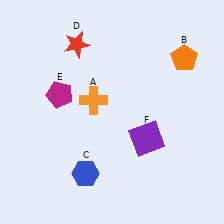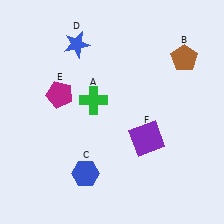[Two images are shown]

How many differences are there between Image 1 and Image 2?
There are 3 differences between the two images.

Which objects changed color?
A changed from orange to green. B changed from orange to brown. D changed from red to blue.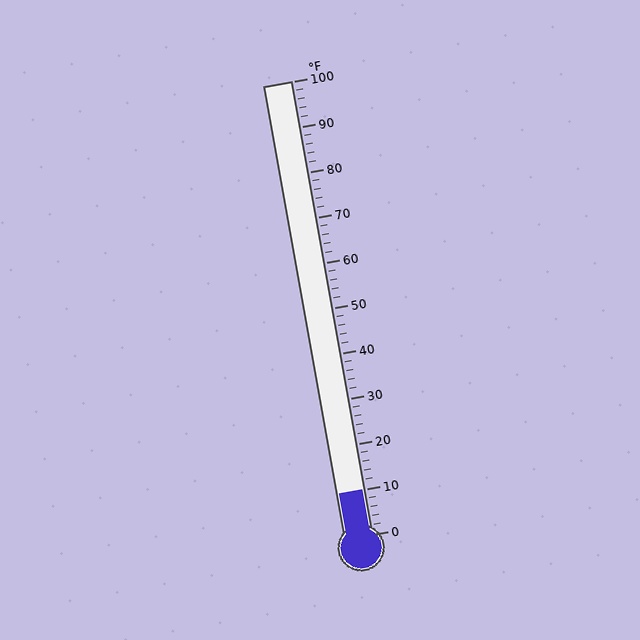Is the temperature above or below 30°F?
The temperature is below 30°F.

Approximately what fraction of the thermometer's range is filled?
The thermometer is filled to approximately 10% of its range.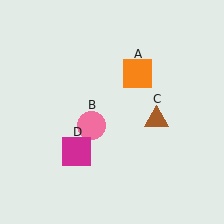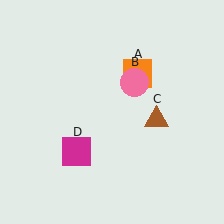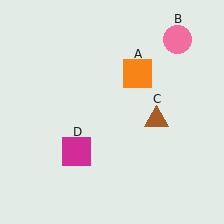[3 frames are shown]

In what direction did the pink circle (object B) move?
The pink circle (object B) moved up and to the right.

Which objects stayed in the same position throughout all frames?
Orange square (object A) and brown triangle (object C) and magenta square (object D) remained stationary.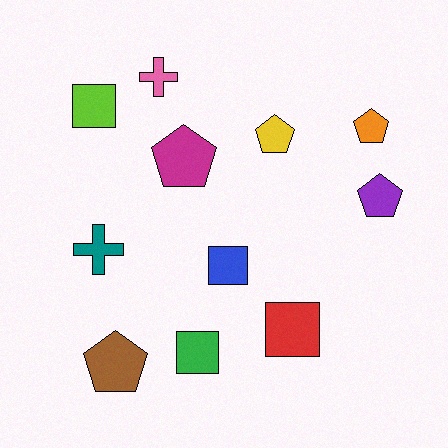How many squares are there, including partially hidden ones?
There are 4 squares.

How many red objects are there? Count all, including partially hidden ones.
There is 1 red object.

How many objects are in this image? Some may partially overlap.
There are 11 objects.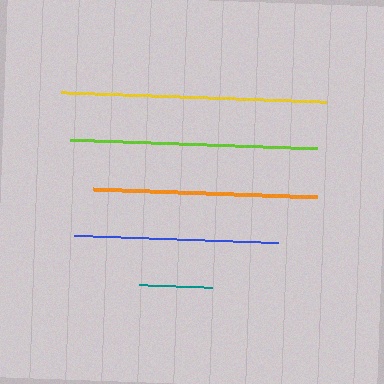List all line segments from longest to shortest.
From longest to shortest: yellow, lime, orange, blue, teal.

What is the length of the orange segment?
The orange segment is approximately 224 pixels long.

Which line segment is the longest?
The yellow line is the longest at approximately 265 pixels.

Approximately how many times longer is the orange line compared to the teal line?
The orange line is approximately 3.1 times the length of the teal line.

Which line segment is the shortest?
The teal line is the shortest at approximately 73 pixels.